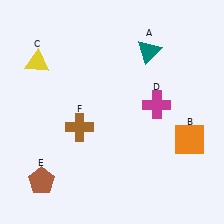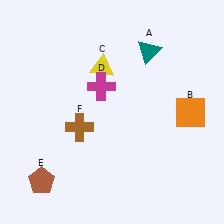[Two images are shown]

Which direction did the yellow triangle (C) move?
The yellow triangle (C) moved right.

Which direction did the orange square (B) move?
The orange square (B) moved up.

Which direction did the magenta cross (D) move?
The magenta cross (D) moved left.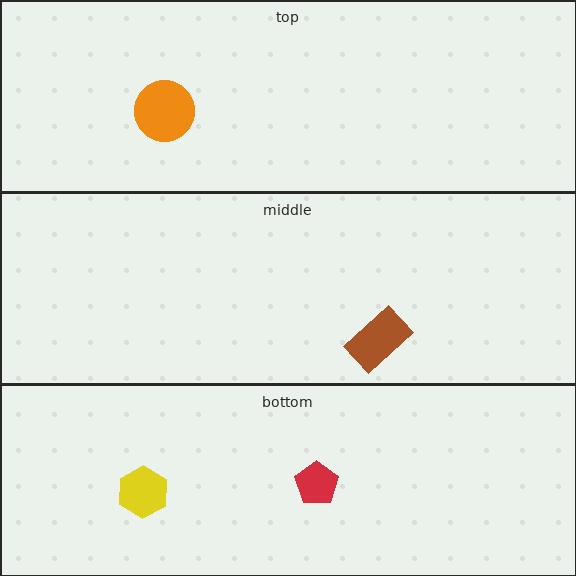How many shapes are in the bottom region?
2.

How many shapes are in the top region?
1.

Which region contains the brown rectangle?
The middle region.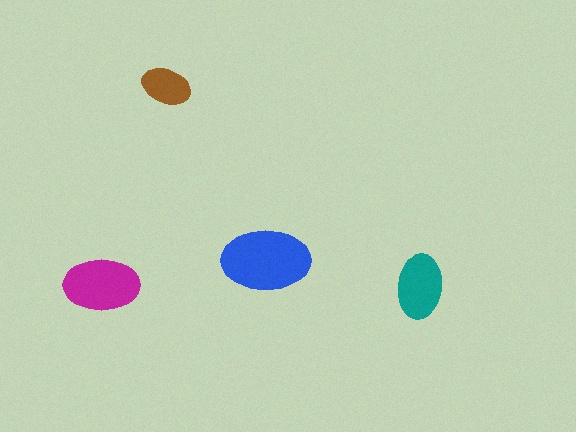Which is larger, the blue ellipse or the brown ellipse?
The blue one.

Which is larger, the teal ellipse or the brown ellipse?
The teal one.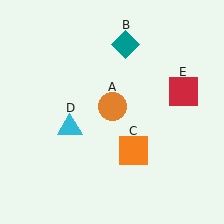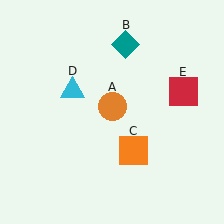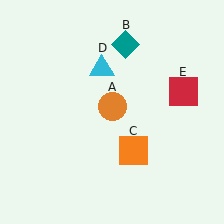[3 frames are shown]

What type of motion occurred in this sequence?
The cyan triangle (object D) rotated clockwise around the center of the scene.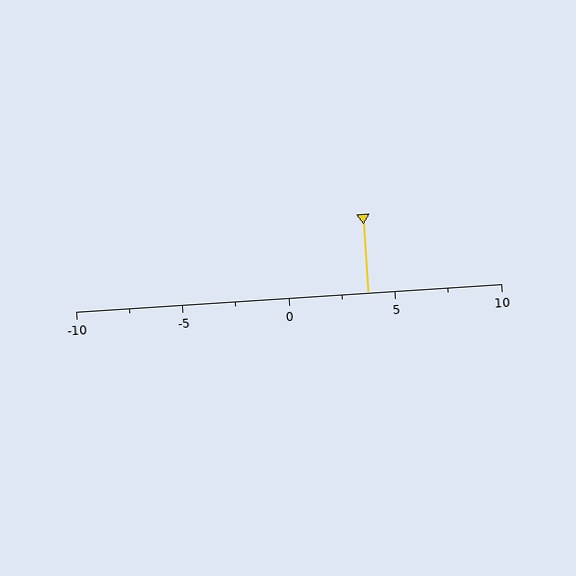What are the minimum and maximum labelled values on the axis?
The axis runs from -10 to 10.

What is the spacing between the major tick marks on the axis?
The major ticks are spaced 5 apart.